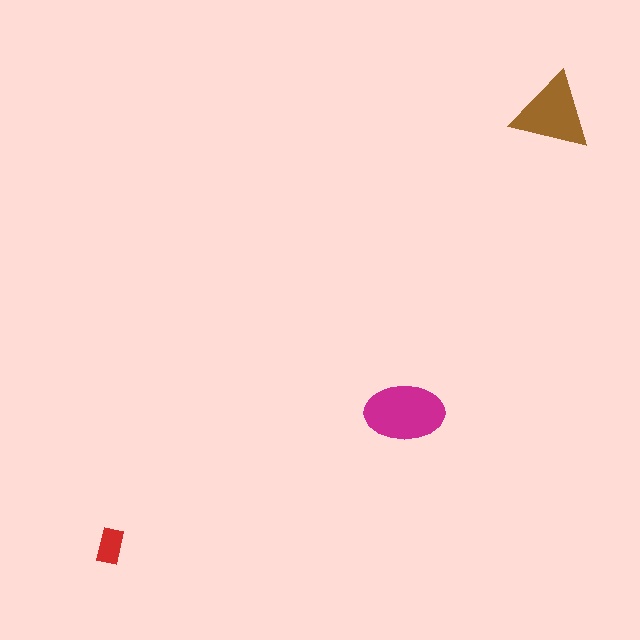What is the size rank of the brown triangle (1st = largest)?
2nd.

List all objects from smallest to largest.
The red rectangle, the brown triangle, the magenta ellipse.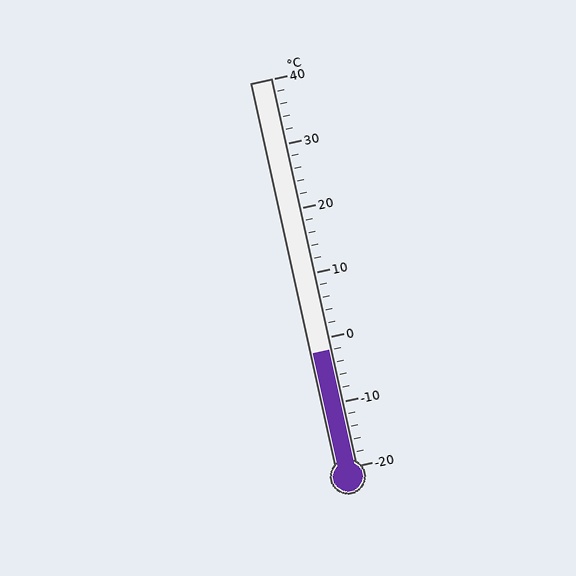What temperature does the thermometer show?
The thermometer shows approximately -2°C.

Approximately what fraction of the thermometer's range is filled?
The thermometer is filled to approximately 30% of its range.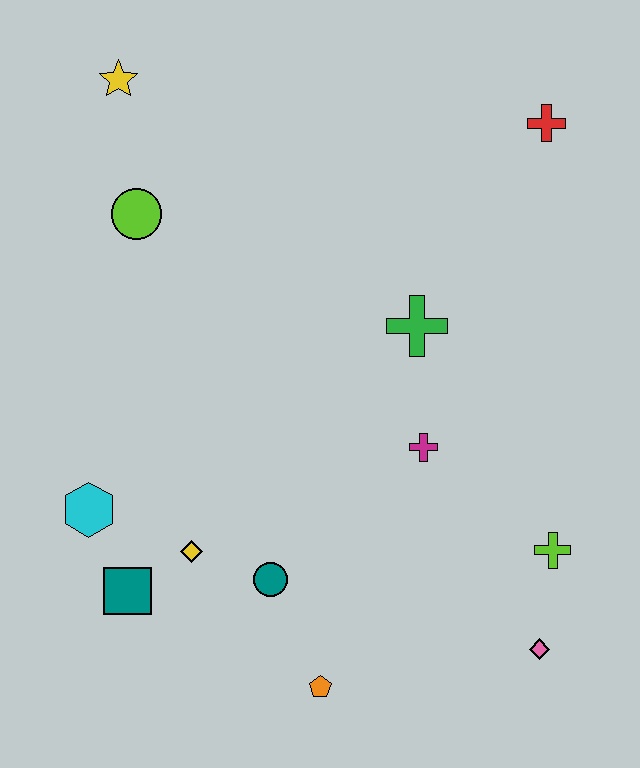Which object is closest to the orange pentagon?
The teal circle is closest to the orange pentagon.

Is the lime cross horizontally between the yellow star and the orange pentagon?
No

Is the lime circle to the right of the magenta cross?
No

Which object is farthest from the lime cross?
The yellow star is farthest from the lime cross.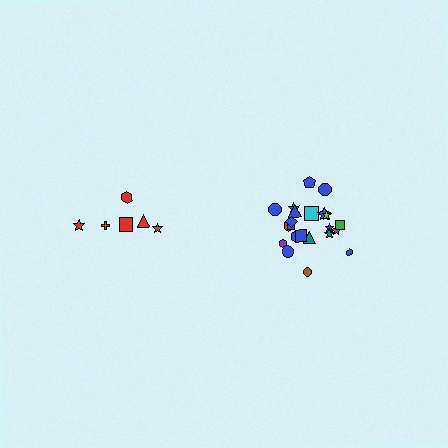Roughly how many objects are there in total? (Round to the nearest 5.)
Roughly 30 objects in total.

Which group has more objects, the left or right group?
The right group.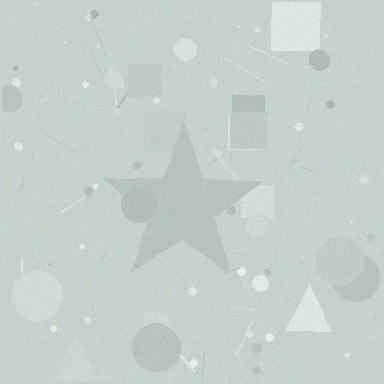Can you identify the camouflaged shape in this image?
The camouflaged shape is a star.